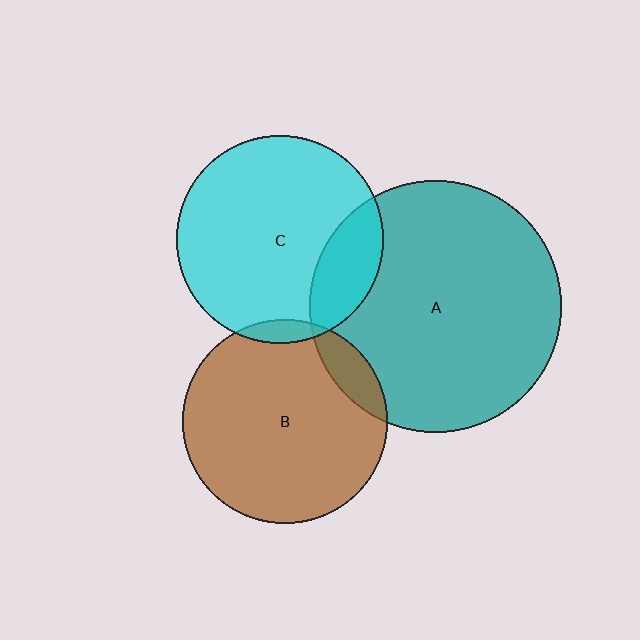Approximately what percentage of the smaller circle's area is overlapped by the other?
Approximately 5%.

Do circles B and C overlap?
Yes.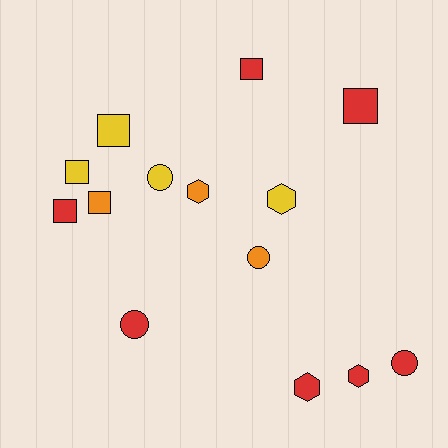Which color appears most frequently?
Red, with 7 objects.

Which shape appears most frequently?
Square, with 6 objects.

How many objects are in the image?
There are 14 objects.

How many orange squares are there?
There is 1 orange square.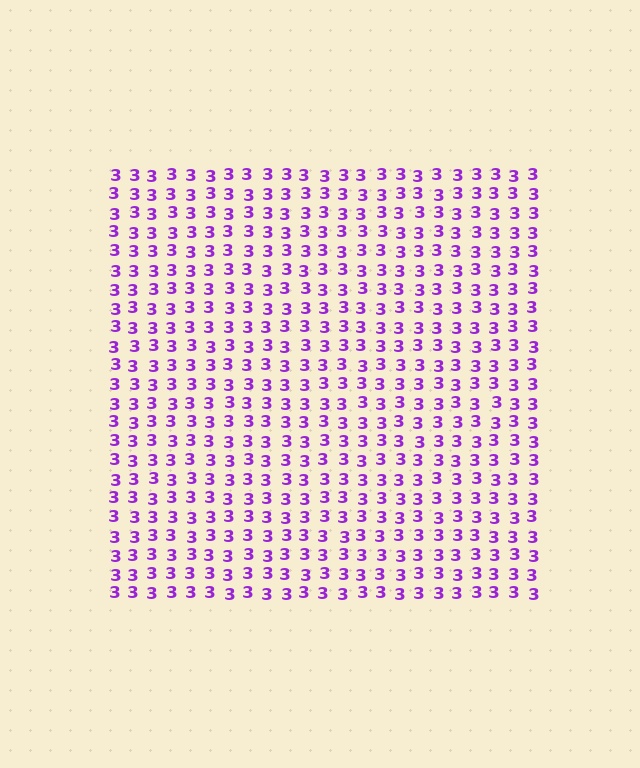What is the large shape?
The large shape is a square.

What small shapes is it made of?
It is made of small digit 3's.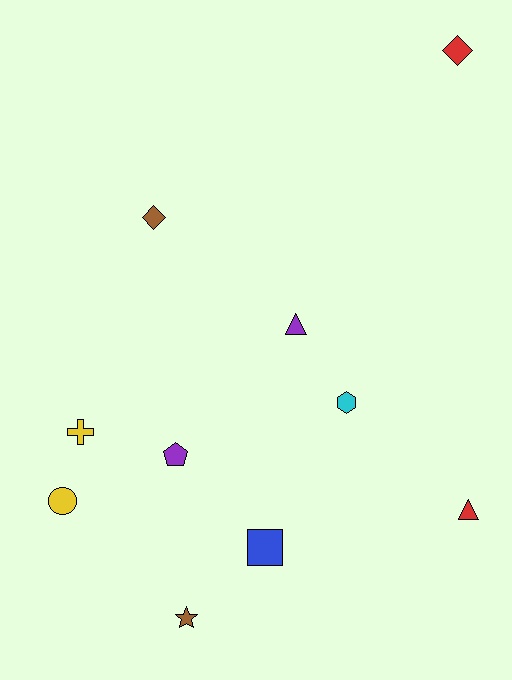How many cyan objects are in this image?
There is 1 cyan object.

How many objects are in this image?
There are 10 objects.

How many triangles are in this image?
There are 2 triangles.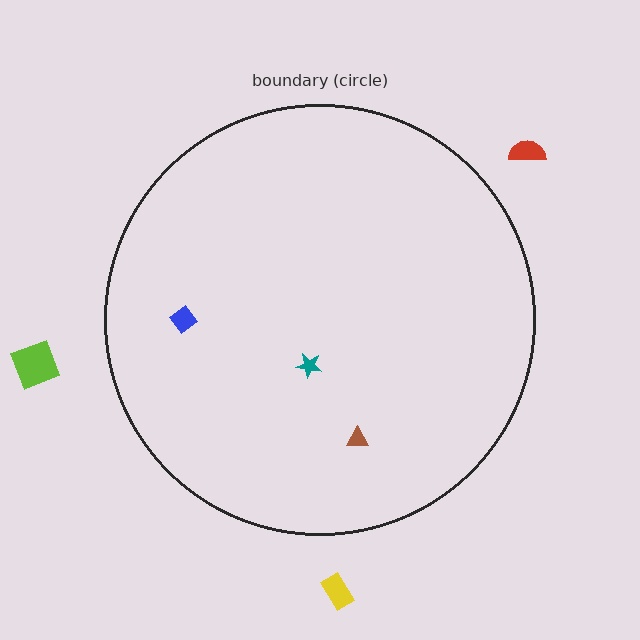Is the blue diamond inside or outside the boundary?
Inside.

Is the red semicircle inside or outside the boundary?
Outside.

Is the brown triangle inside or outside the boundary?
Inside.